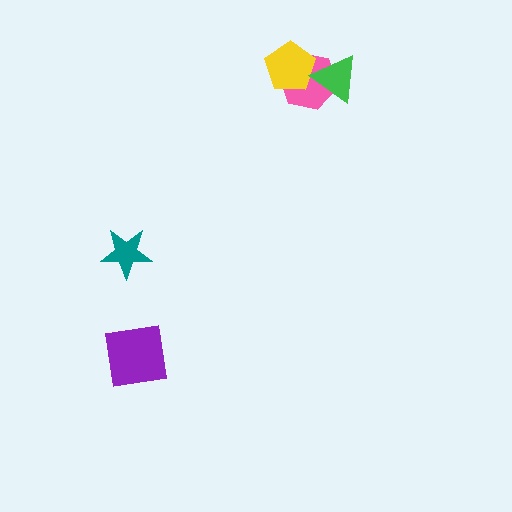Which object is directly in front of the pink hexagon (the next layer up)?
The yellow pentagon is directly in front of the pink hexagon.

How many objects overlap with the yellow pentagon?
2 objects overlap with the yellow pentagon.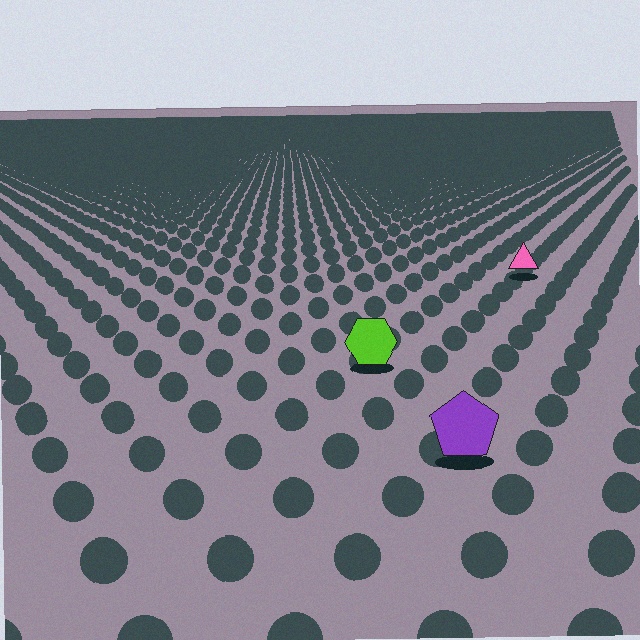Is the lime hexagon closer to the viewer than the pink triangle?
Yes. The lime hexagon is closer — you can tell from the texture gradient: the ground texture is coarser near it.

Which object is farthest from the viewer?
The pink triangle is farthest from the viewer. It appears smaller and the ground texture around it is denser.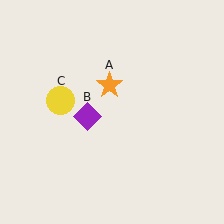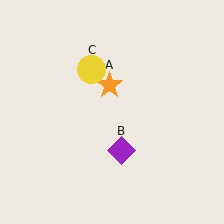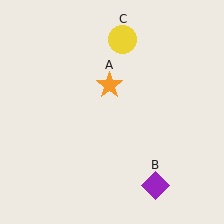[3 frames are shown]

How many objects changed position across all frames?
2 objects changed position: purple diamond (object B), yellow circle (object C).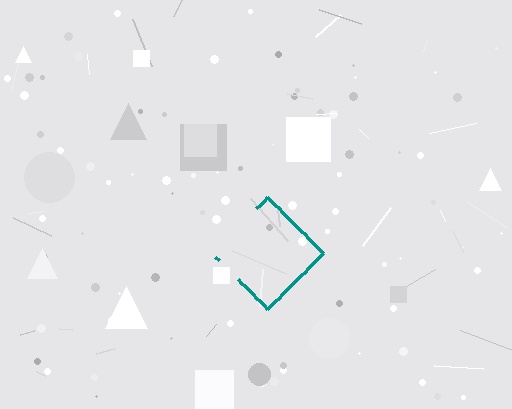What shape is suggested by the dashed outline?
The dashed outline suggests a diamond.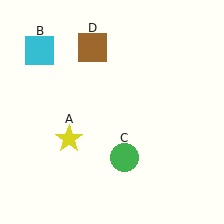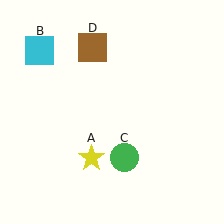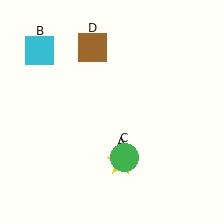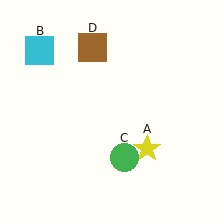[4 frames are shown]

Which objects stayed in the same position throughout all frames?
Cyan square (object B) and green circle (object C) and brown square (object D) remained stationary.